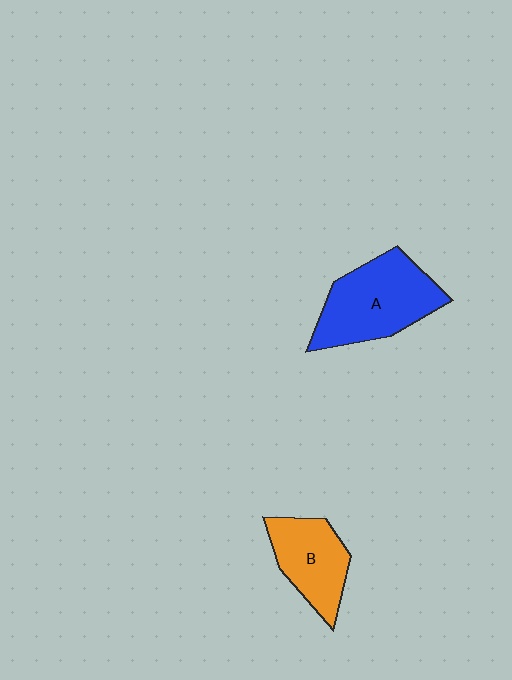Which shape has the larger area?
Shape A (blue).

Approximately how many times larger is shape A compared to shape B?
Approximately 1.4 times.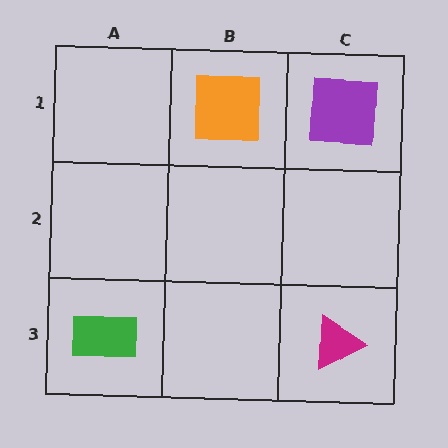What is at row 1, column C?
A purple square.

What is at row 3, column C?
A magenta triangle.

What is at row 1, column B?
An orange square.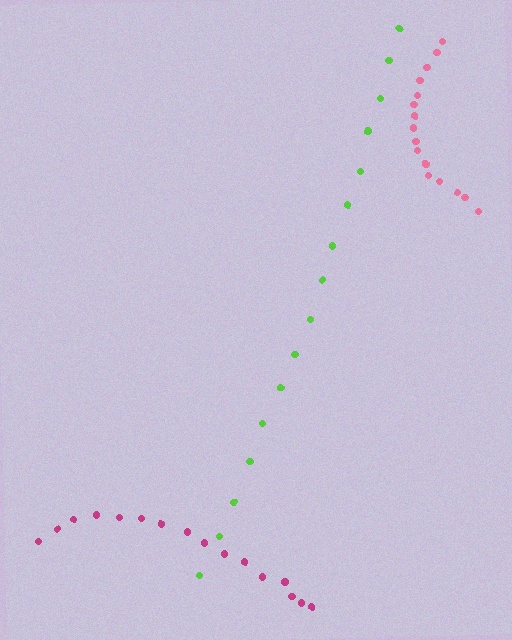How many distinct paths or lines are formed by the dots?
There are 3 distinct paths.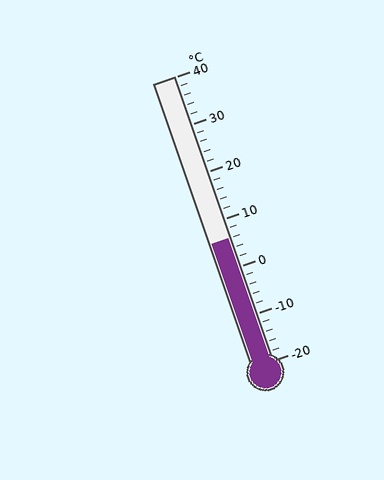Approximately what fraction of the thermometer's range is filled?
The thermometer is filled to approximately 45% of its range.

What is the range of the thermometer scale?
The thermometer scale ranges from -20°C to 40°C.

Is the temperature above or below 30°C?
The temperature is below 30°C.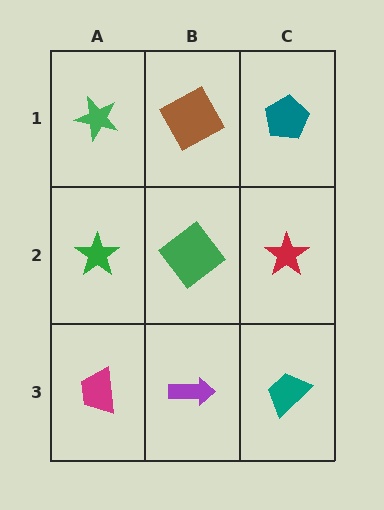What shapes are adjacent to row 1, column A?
A green star (row 2, column A), a brown square (row 1, column B).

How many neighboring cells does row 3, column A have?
2.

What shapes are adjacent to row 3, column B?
A green diamond (row 2, column B), a magenta trapezoid (row 3, column A), a teal trapezoid (row 3, column C).